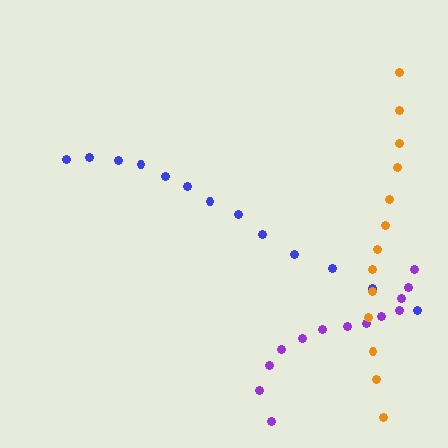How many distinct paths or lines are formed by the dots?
There are 3 distinct paths.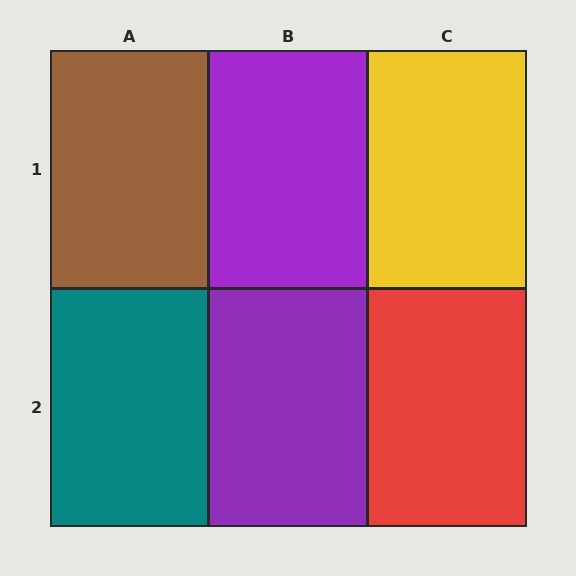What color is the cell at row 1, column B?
Purple.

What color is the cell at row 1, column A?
Brown.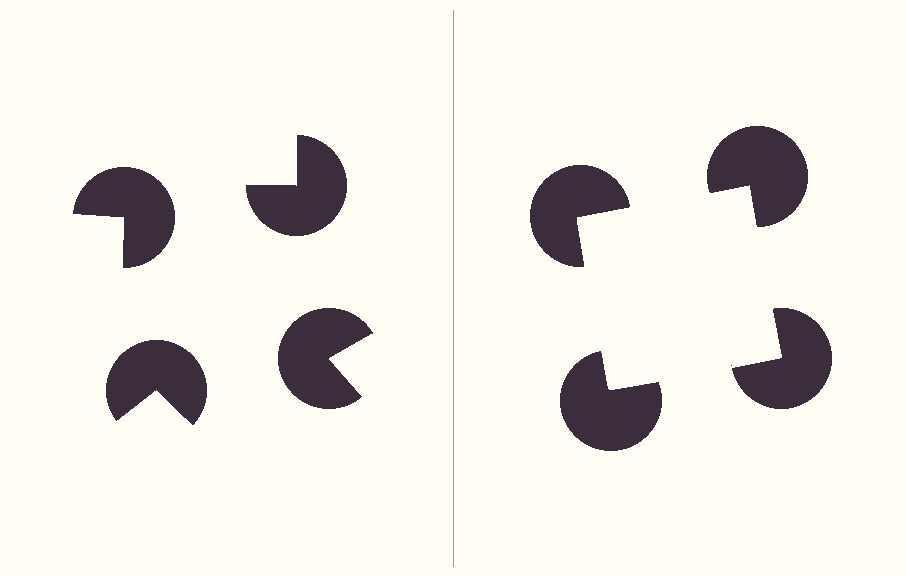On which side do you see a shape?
An illusory square appears on the right side. On the left side the wedge cuts are rotated, so no coherent shape forms.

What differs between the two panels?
The pac-man discs are positioned identically on both sides; only the wedge orientations differ. On the right they align to a square; on the left they are misaligned.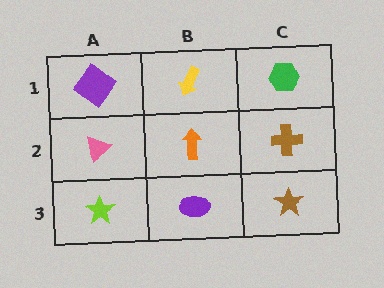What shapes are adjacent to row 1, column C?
A brown cross (row 2, column C), a yellow arrow (row 1, column B).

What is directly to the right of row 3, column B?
A brown star.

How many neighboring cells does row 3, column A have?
2.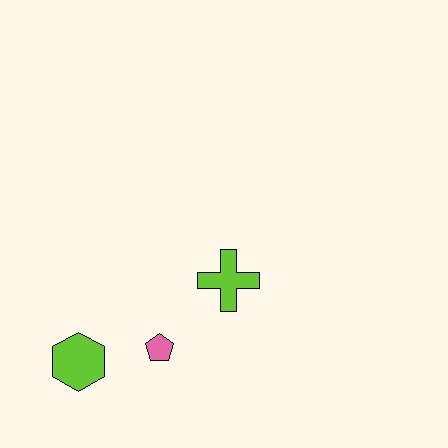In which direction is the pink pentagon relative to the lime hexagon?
The pink pentagon is to the right of the lime hexagon.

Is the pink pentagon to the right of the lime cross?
No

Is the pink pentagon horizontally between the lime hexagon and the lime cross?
Yes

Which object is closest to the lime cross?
The pink pentagon is closest to the lime cross.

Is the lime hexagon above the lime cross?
No